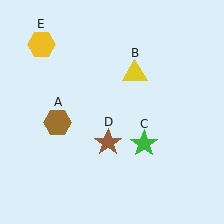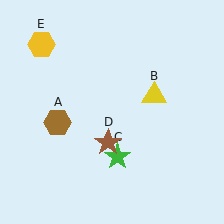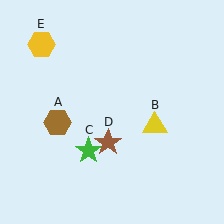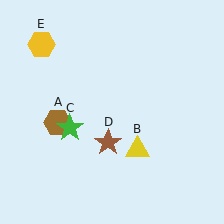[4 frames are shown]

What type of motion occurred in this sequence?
The yellow triangle (object B), green star (object C) rotated clockwise around the center of the scene.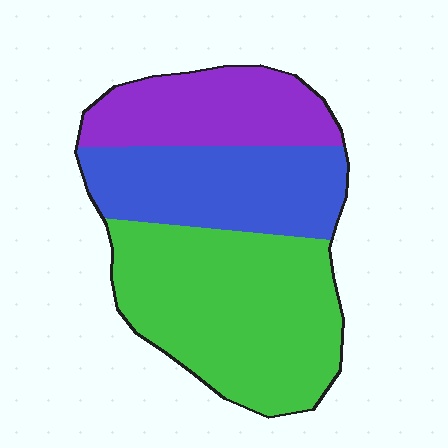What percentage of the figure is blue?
Blue covers 29% of the figure.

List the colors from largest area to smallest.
From largest to smallest: green, blue, purple.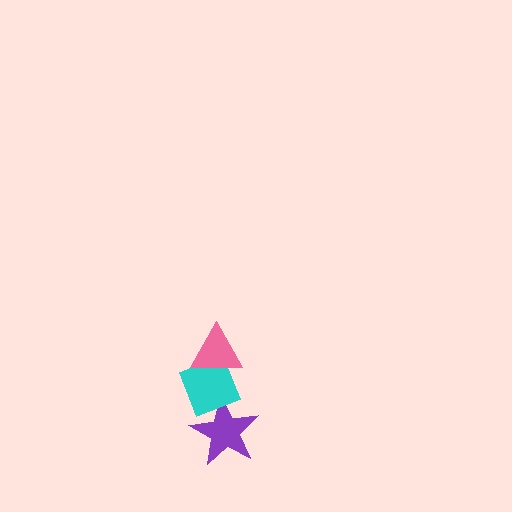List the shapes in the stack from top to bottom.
From top to bottom: the pink triangle, the cyan diamond, the purple star.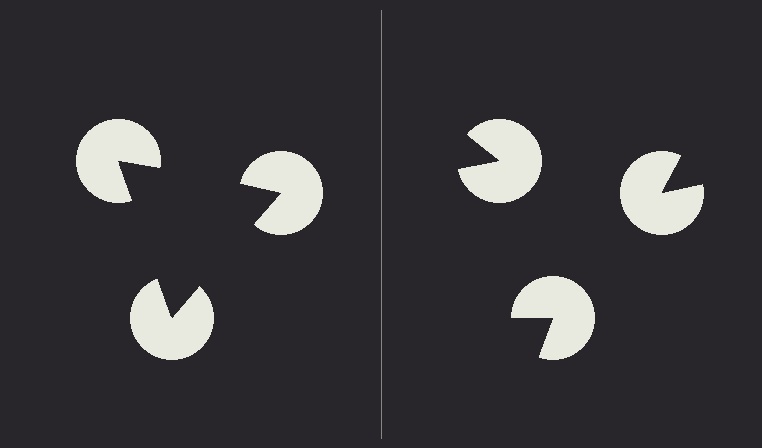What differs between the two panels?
The pac-man discs are positioned identically on both sides; only the wedge orientations differ. On the left they align to a triangle; on the right they are misaligned.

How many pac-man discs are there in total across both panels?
6 — 3 on each side.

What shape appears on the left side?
An illusory triangle.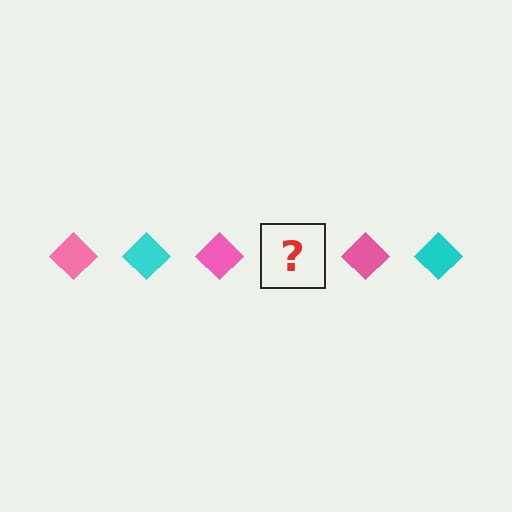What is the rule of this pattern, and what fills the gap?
The rule is that the pattern cycles through pink, cyan diamonds. The gap should be filled with a cyan diamond.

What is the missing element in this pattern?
The missing element is a cyan diamond.